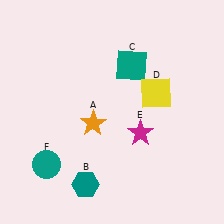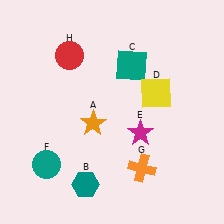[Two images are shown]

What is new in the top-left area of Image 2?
A red circle (H) was added in the top-left area of Image 2.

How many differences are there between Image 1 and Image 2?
There are 2 differences between the two images.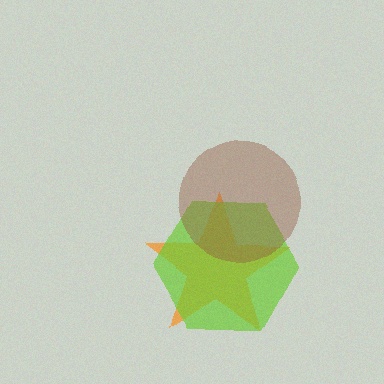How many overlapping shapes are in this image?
There are 3 overlapping shapes in the image.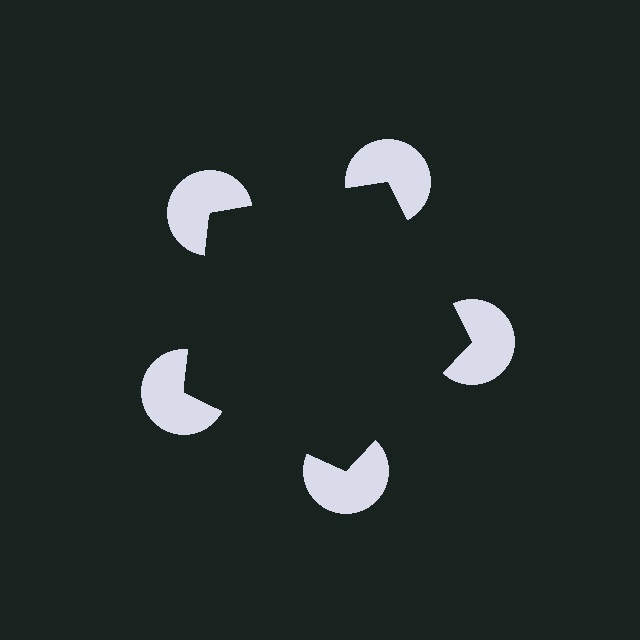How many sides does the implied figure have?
5 sides.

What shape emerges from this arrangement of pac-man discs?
An illusory pentagon — its edges are inferred from the aligned wedge cuts in the pac-man discs, not physically drawn.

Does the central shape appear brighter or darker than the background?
It typically appears slightly darker than the background, even though no actual brightness change is drawn.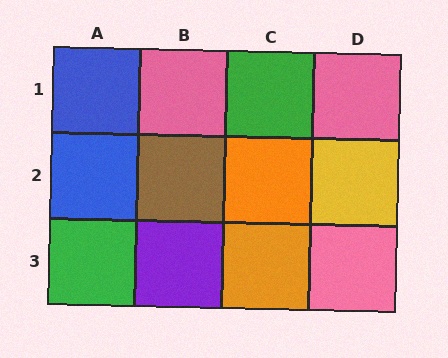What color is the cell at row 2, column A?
Blue.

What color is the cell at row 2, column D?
Yellow.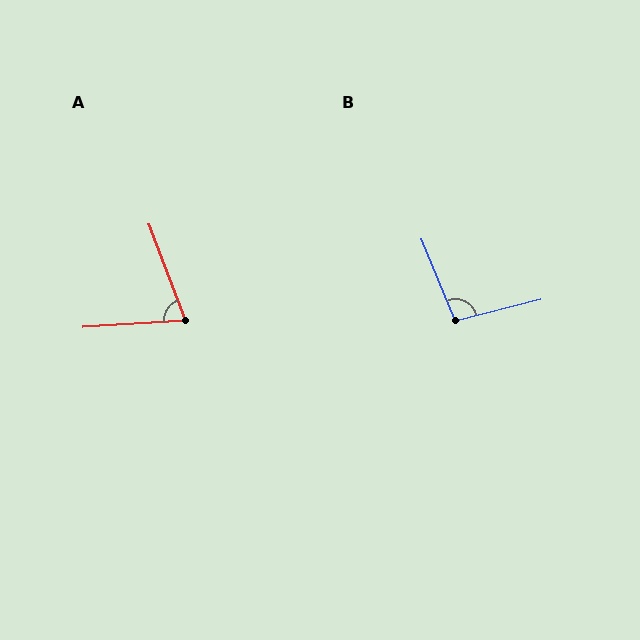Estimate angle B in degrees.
Approximately 98 degrees.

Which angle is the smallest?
A, at approximately 73 degrees.